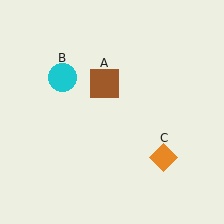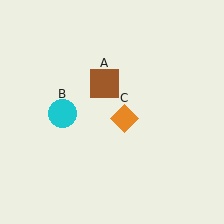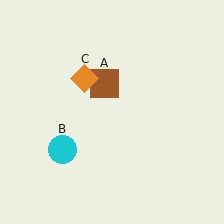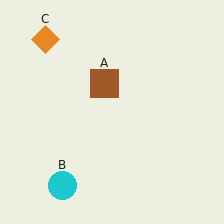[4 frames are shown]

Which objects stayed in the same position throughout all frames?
Brown square (object A) remained stationary.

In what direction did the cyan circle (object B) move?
The cyan circle (object B) moved down.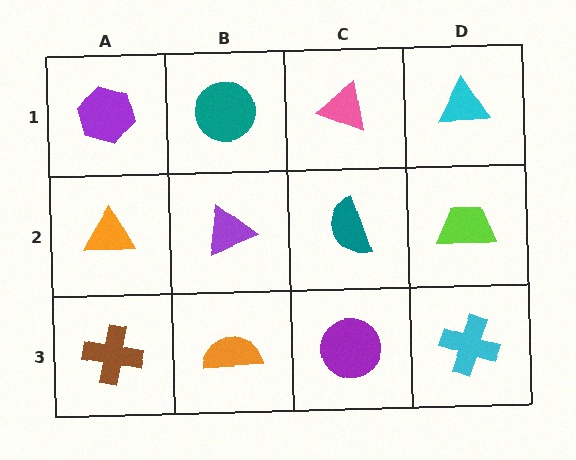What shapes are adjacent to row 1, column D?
A lime trapezoid (row 2, column D), a pink triangle (row 1, column C).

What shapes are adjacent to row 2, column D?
A cyan triangle (row 1, column D), a cyan cross (row 3, column D), a teal semicircle (row 2, column C).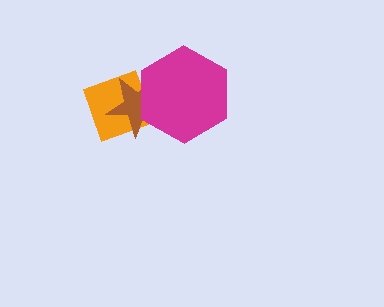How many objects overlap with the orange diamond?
2 objects overlap with the orange diamond.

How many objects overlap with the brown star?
2 objects overlap with the brown star.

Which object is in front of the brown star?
The magenta hexagon is in front of the brown star.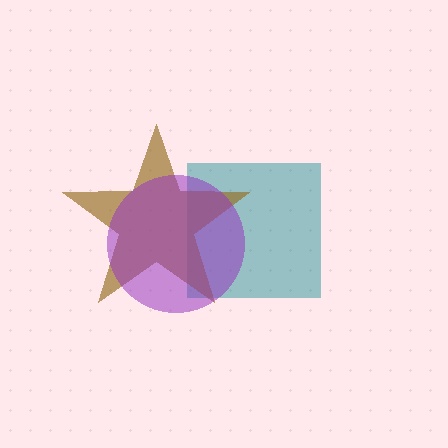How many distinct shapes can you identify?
There are 3 distinct shapes: a teal square, a brown star, a purple circle.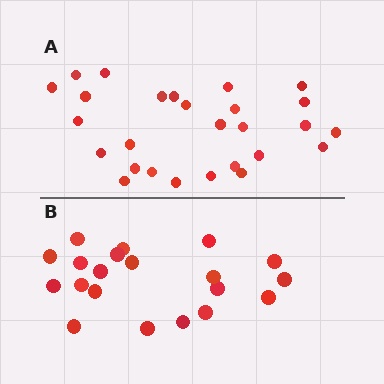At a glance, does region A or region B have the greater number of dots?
Region A (the top region) has more dots.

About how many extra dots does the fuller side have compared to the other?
Region A has roughly 8 or so more dots than region B.